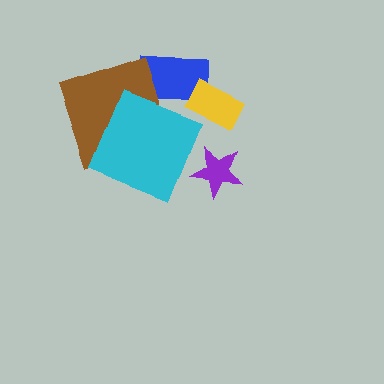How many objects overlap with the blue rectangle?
2 objects overlap with the blue rectangle.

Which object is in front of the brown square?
The cyan square is in front of the brown square.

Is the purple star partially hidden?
No, no other shape covers it.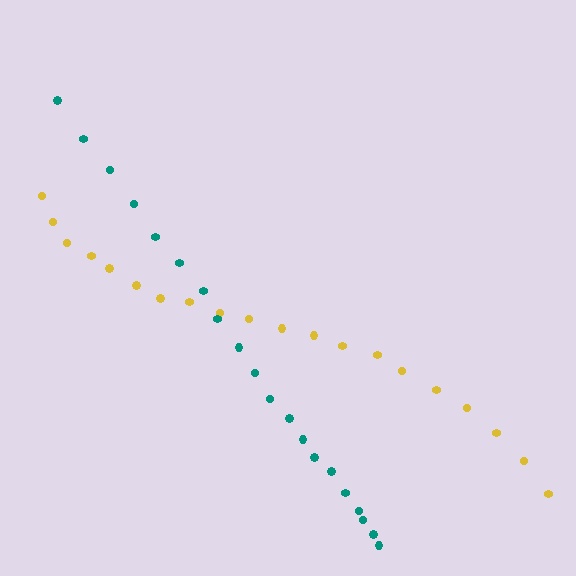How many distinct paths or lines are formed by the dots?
There are 2 distinct paths.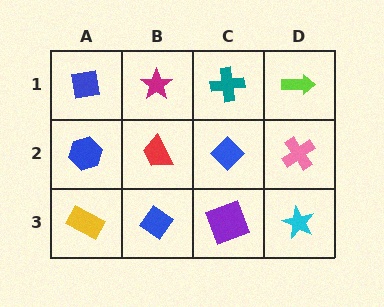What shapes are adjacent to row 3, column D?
A pink cross (row 2, column D), a purple square (row 3, column C).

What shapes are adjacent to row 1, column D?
A pink cross (row 2, column D), a teal cross (row 1, column C).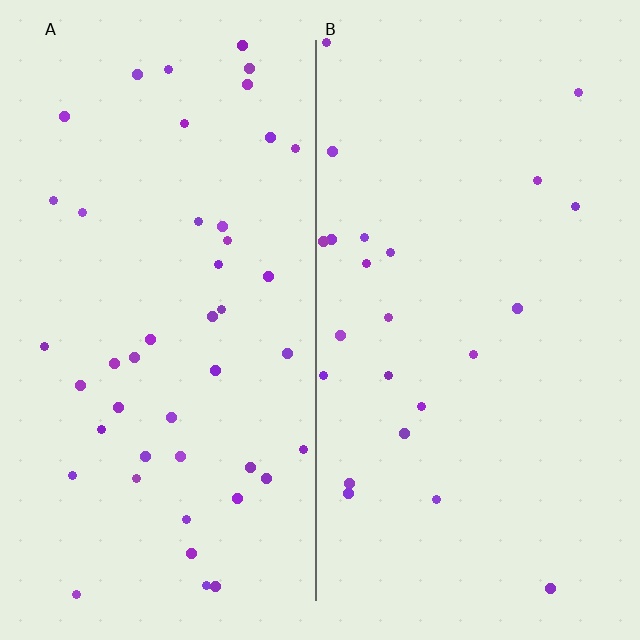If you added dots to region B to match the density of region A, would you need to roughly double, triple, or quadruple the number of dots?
Approximately double.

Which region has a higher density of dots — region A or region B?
A (the left).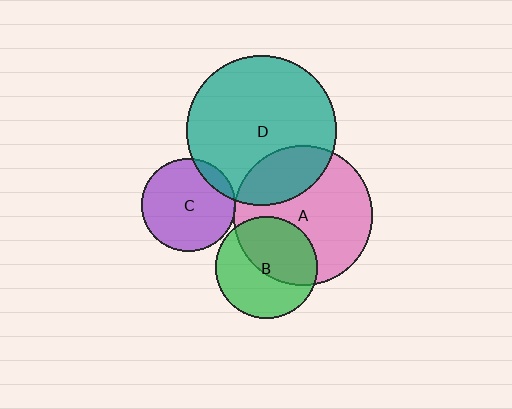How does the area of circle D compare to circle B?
Approximately 2.2 times.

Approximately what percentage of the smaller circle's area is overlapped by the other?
Approximately 25%.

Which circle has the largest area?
Circle D (teal).